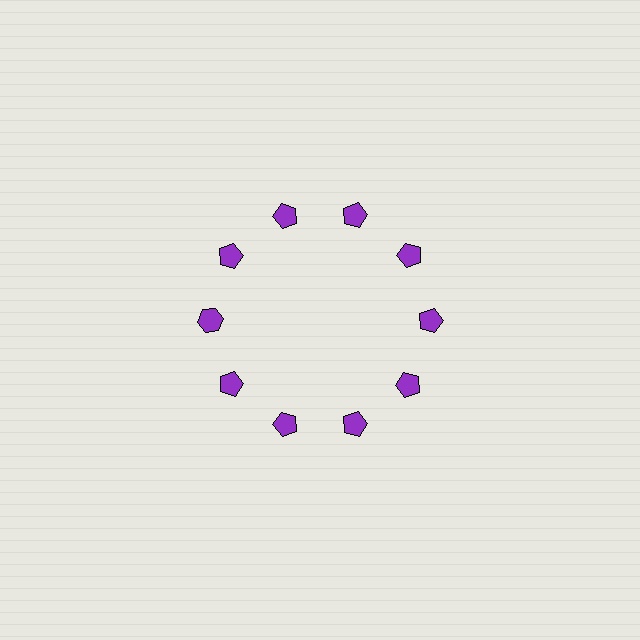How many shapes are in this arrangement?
There are 10 shapes arranged in a ring pattern.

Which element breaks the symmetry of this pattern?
The purple hexagon at roughly the 9 o'clock position breaks the symmetry. All other shapes are purple pentagons.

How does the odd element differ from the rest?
It has a different shape: hexagon instead of pentagon.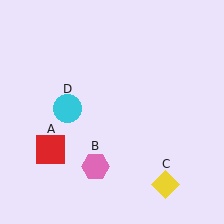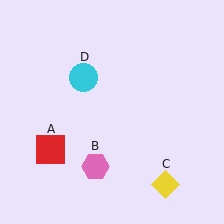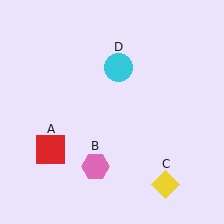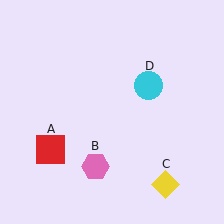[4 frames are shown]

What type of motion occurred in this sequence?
The cyan circle (object D) rotated clockwise around the center of the scene.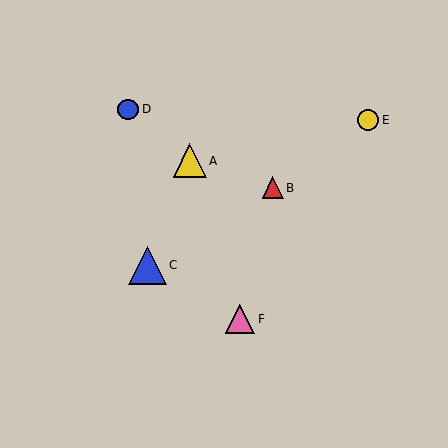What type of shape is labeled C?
Shape C is a blue triangle.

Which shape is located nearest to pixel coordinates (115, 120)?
The blue circle (labeled D) at (128, 109) is nearest to that location.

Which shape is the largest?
The blue triangle (labeled C) is the largest.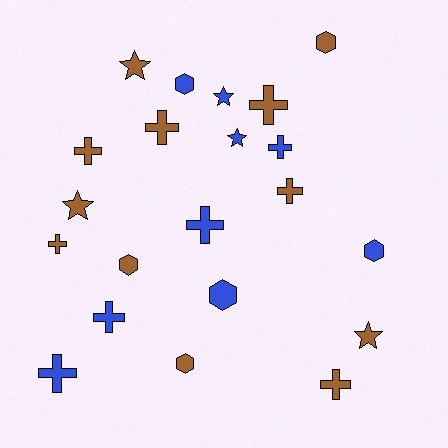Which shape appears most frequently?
Cross, with 10 objects.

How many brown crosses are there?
There are 6 brown crosses.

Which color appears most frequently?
Brown, with 12 objects.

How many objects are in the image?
There are 21 objects.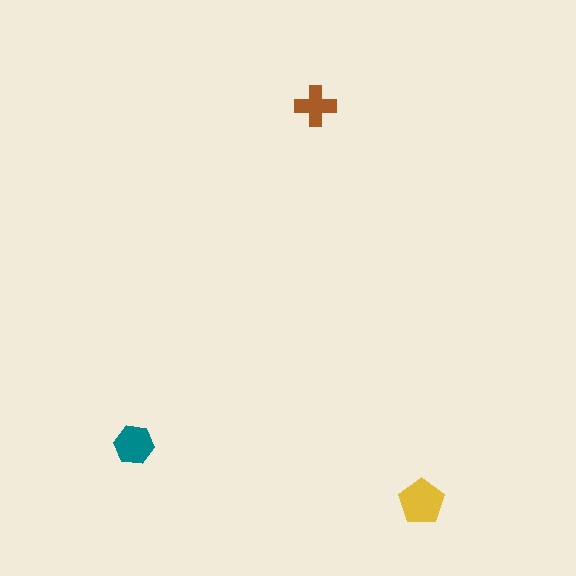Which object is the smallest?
The brown cross.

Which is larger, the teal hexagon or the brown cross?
The teal hexagon.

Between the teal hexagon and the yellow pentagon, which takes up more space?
The yellow pentagon.